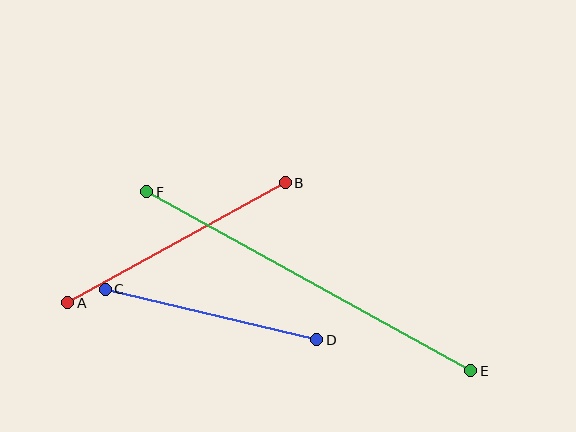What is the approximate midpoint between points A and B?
The midpoint is at approximately (177, 243) pixels.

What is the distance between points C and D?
The distance is approximately 218 pixels.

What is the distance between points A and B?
The distance is approximately 248 pixels.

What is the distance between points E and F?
The distance is approximately 370 pixels.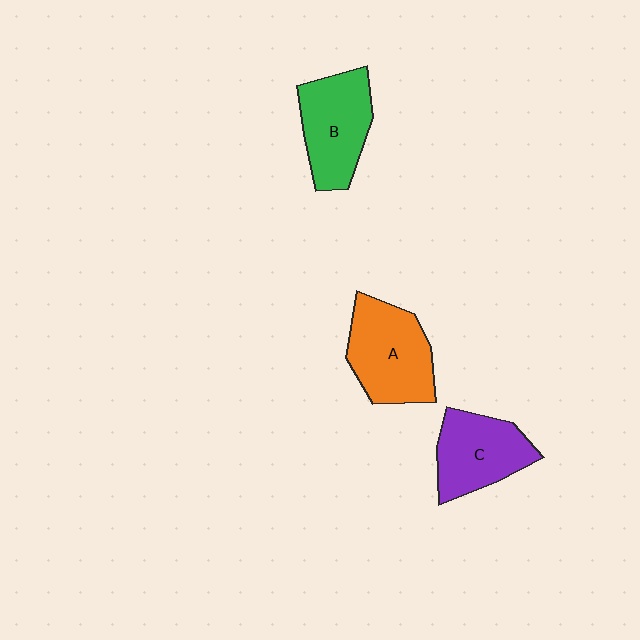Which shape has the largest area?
Shape A (orange).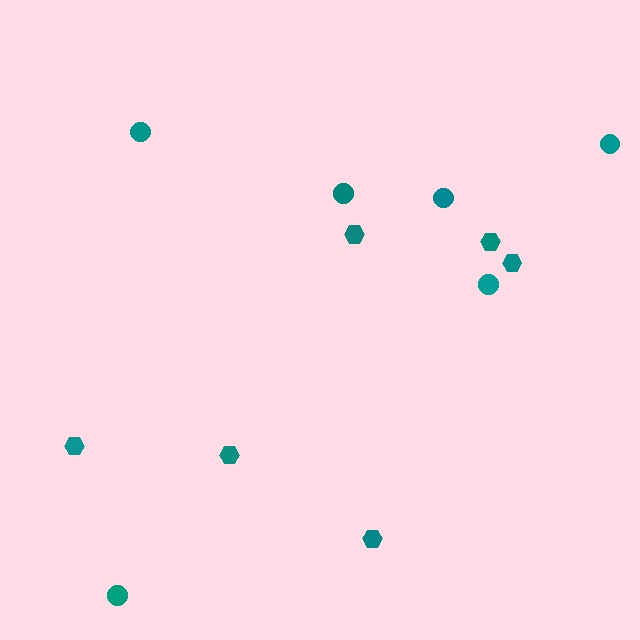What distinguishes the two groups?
There are 2 groups: one group of circles (6) and one group of hexagons (6).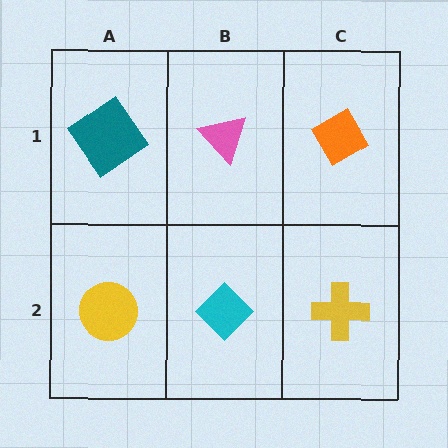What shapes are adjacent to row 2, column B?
A pink triangle (row 1, column B), a yellow circle (row 2, column A), a yellow cross (row 2, column C).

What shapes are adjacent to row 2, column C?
An orange diamond (row 1, column C), a cyan diamond (row 2, column B).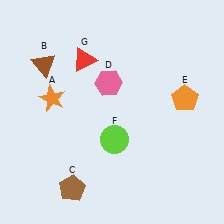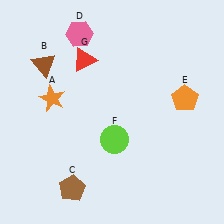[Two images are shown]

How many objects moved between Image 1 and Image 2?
1 object moved between the two images.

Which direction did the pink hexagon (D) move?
The pink hexagon (D) moved up.